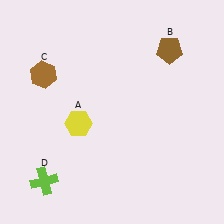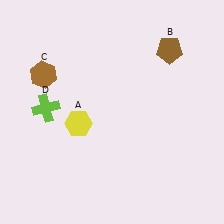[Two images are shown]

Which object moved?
The lime cross (D) moved up.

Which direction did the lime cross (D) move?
The lime cross (D) moved up.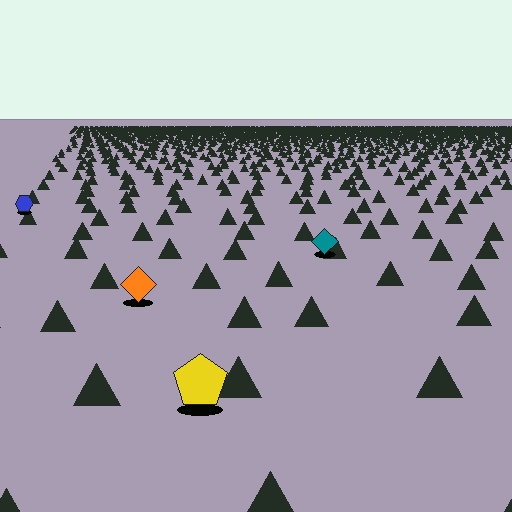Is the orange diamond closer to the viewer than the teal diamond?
Yes. The orange diamond is closer — you can tell from the texture gradient: the ground texture is coarser near it.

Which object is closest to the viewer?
The yellow pentagon is closest. The texture marks near it are larger and more spread out.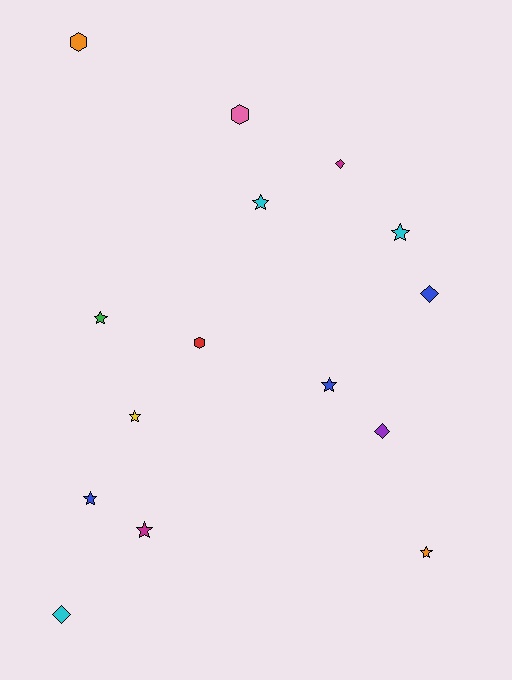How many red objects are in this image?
There is 1 red object.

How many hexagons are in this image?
There are 3 hexagons.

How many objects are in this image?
There are 15 objects.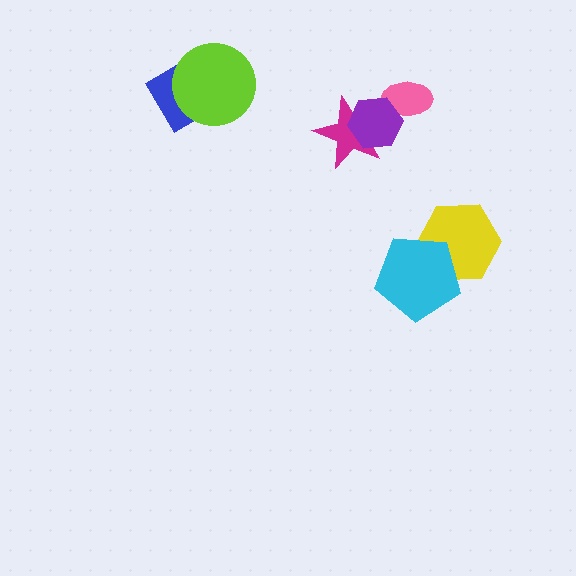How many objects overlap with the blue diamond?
1 object overlaps with the blue diamond.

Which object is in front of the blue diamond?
The lime circle is in front of the blue diamond.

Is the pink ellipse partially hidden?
Yes, it is partially covered by another shape.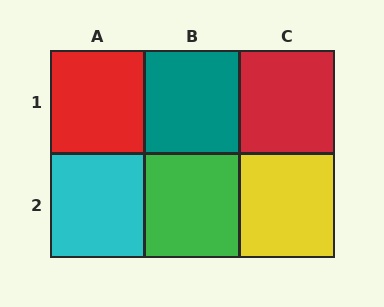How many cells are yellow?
1 cell is yellow.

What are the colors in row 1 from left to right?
Red, teal, red.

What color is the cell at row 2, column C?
Yellow.